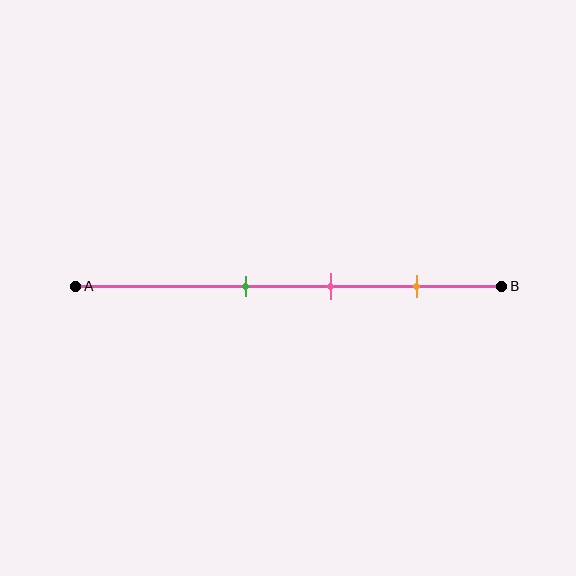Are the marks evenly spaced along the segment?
Yes, the marks are approximately evenly spaced.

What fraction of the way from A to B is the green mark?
The green mark is approximately 40% (0.4) of the way from A to B.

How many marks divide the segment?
There are 3 marks dividing the segment.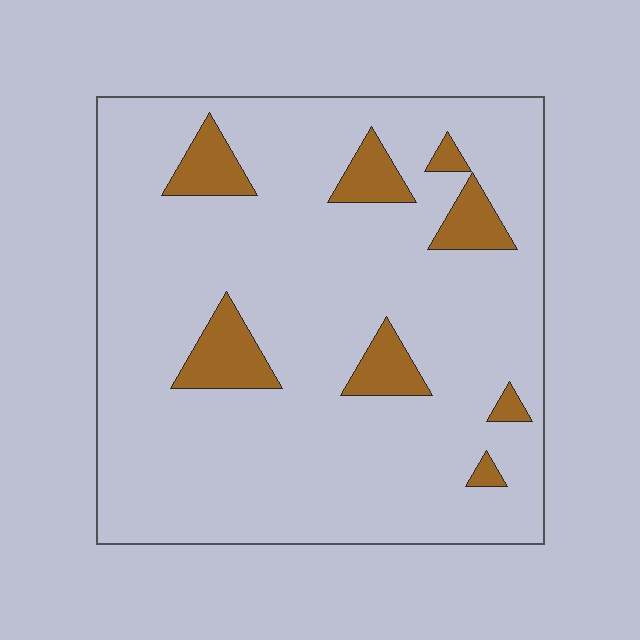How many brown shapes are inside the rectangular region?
8.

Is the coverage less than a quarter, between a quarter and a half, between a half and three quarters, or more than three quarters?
Less than a quarter.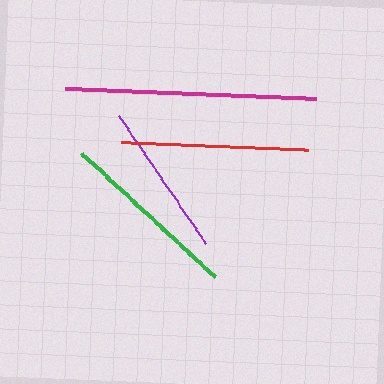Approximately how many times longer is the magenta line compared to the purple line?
The magenta line is approximately 1.6 times the length of the purple line.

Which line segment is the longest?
The magenta line is the longest at approximately 252 pixels.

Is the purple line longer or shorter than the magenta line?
The magenta line is longer than the purple line.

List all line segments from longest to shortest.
From longest to shortest: magenta, red, green, purple.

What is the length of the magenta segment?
The magenta segment is approximately 252 pixels long.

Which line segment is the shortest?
The purple line is the shortest at approximately 154 pixels.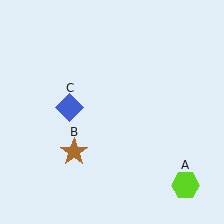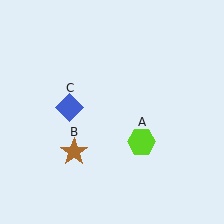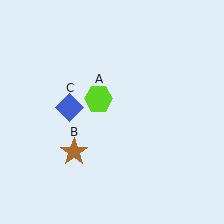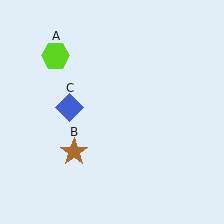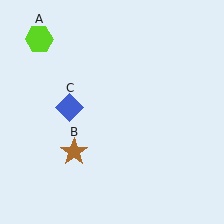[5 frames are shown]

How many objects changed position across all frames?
1 object changed position: lime hexagon (object A).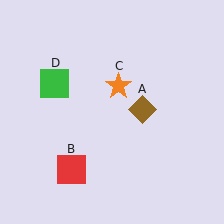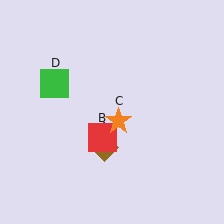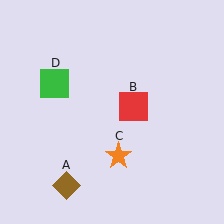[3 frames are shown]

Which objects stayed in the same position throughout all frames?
Green square (object D) remained stationary.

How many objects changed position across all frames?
3 objects changed position: brown diamond (object A), red square (object B), orange star (object C).